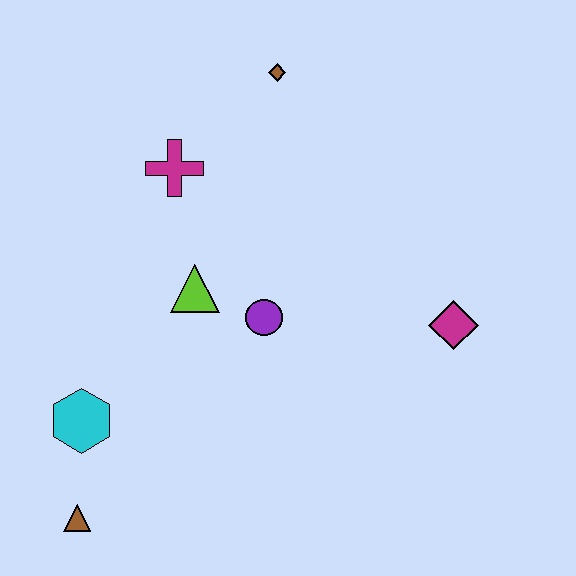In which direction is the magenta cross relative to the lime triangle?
The magenta cross is above the lime triangle.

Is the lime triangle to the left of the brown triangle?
No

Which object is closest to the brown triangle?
The cyan hexagon is closest to the brown triangle.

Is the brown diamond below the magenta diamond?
No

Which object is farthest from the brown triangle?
The brown diamond is farthest from the brown triangle.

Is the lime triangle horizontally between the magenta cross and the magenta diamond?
Yes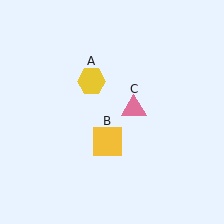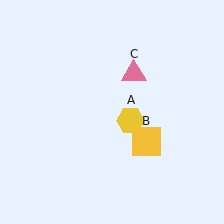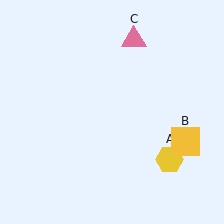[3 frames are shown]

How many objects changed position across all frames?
3 objects changed position: yellow hexagon (object A), yellow square (object B), pink triangle (object C).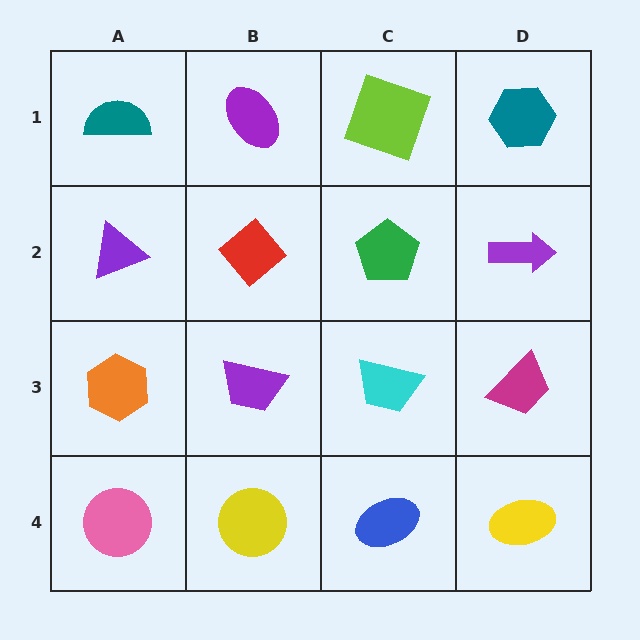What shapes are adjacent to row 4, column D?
A magenta trapezoid (row 3, column D), a blue ellipse (row 4, column C).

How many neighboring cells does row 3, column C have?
4.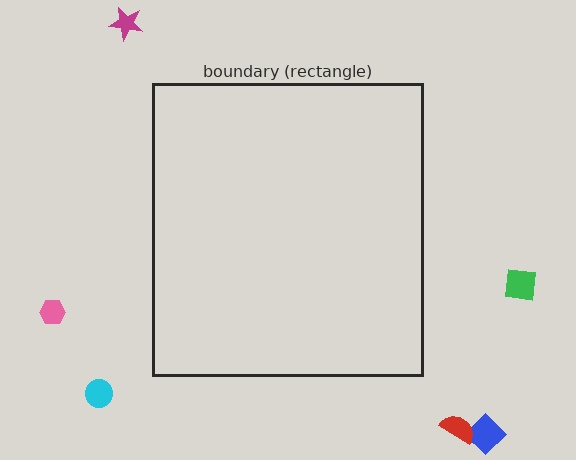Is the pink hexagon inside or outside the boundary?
Outside.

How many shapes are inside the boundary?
0 inside, 6 outside.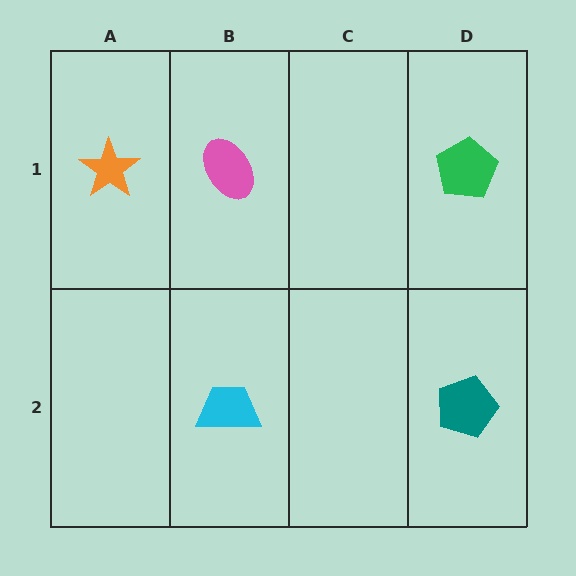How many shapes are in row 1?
3 shapes.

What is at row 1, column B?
A pink ellipse.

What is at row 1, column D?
A green pentagon.